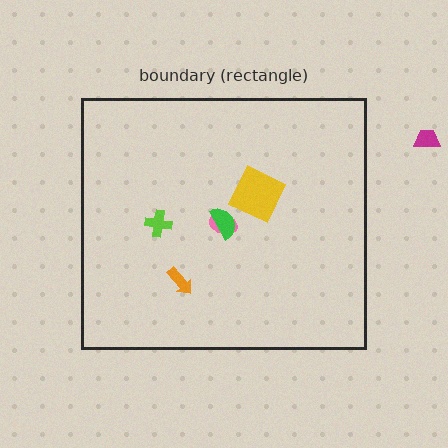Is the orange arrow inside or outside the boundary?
Inside.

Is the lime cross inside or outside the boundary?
Inside.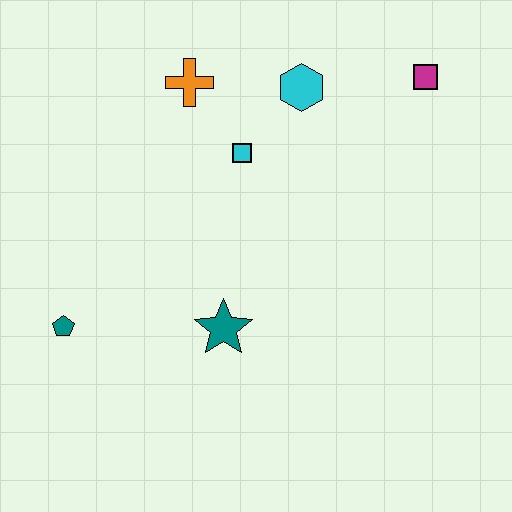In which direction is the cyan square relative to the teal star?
The cyan square is above the teal star.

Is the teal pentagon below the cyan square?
Yes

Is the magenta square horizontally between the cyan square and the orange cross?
No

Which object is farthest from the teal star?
The magenta square is farthest from the teal star.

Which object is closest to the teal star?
The teal pentagon is closest to the teal star.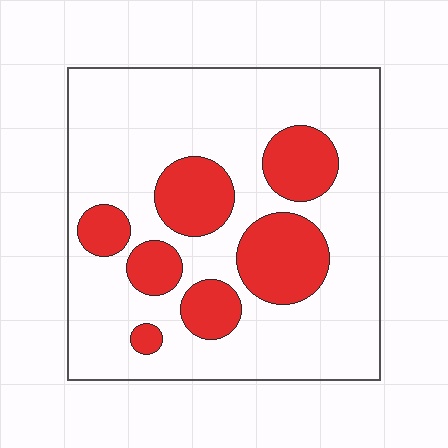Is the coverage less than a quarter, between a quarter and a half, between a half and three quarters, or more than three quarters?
Between a quarter and a half.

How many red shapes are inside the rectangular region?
7.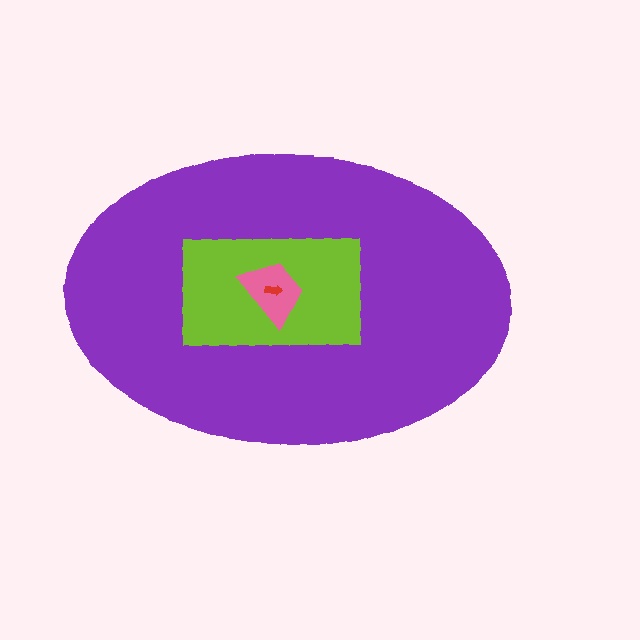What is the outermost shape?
The purple ellipse.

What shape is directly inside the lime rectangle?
The pink trapezoid.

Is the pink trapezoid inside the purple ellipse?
Yes.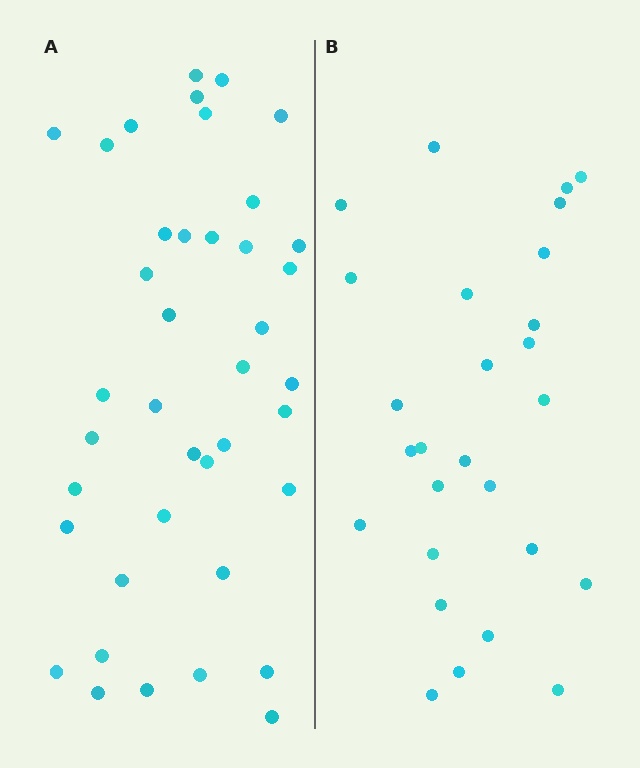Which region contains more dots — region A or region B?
Region A (the left region) has more dots.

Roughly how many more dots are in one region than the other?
Region A has approximately 15 more dots than region B.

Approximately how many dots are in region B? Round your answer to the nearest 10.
About 30 dots. (The exact count is 27, which rounds to 30.)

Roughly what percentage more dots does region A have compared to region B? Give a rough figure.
About 50% more.